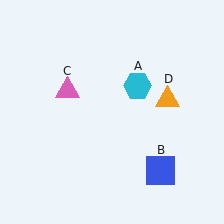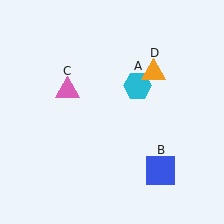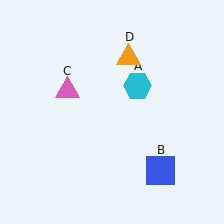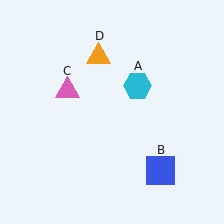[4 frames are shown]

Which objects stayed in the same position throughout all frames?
Cyan hexagon (object A) and blue square (object B) and pink triangle (object C) remained stationary.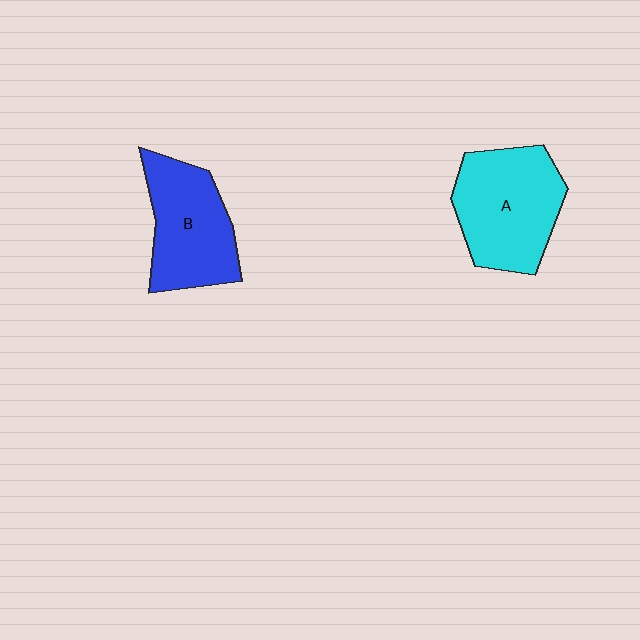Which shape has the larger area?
Shape A (cyan).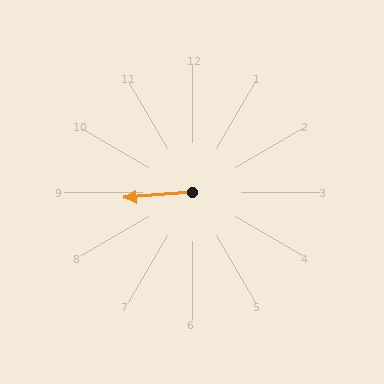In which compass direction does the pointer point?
West.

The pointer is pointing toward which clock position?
Roughly 9 o'clock.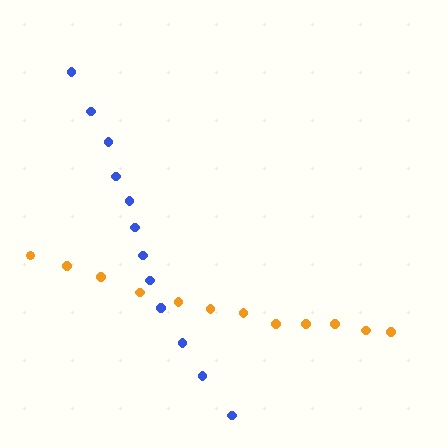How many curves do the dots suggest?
There are 2 distinct paths.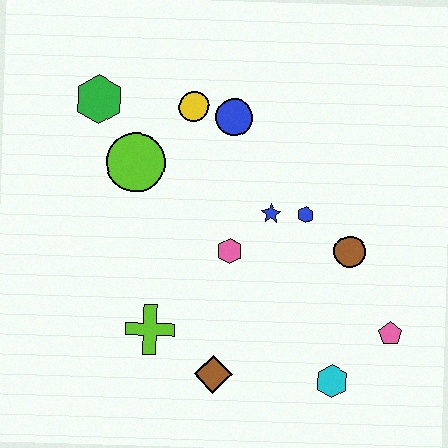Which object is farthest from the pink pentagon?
The green hexagon is farthest from the pink pentagon.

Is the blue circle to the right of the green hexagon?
Yes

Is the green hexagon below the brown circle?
No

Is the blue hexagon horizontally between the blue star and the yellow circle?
No